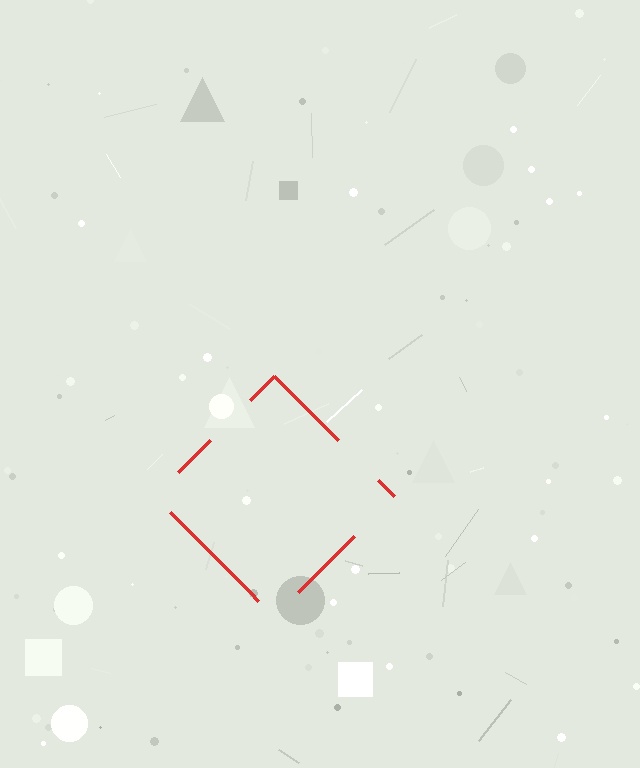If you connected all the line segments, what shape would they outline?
They would outline a diamond.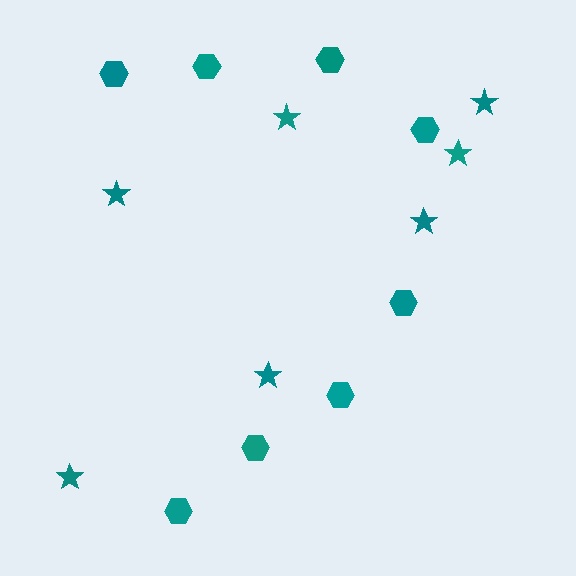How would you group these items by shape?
There are 2 groups: one group of stars (7) and one group of hexagons (8).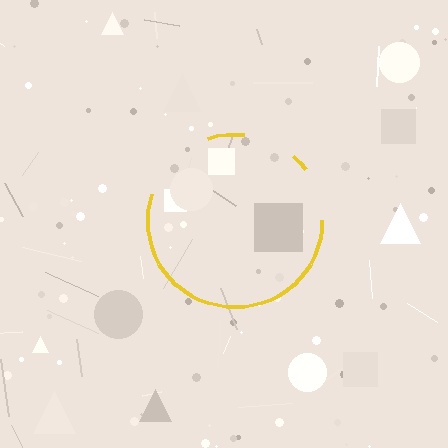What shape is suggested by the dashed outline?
The dashed outline suggests a circle.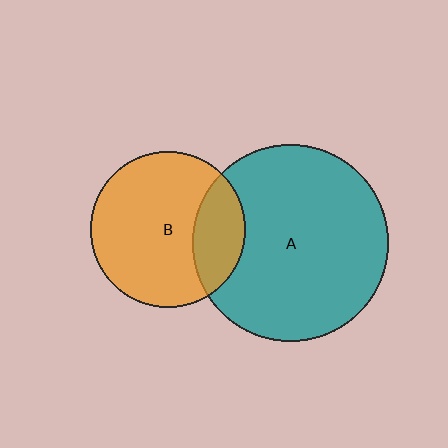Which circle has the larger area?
Circle A (teal).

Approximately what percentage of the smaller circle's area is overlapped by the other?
Approximately 25%.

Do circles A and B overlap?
Yes.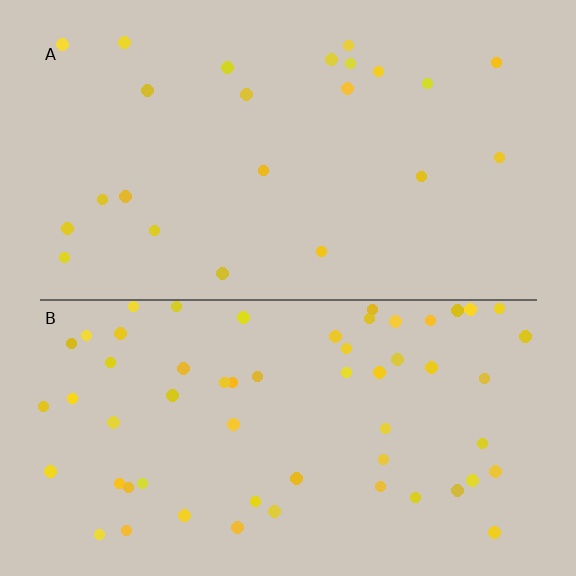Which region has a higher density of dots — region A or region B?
B (the bottom).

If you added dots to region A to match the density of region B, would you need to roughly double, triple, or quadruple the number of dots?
Approximately triple.